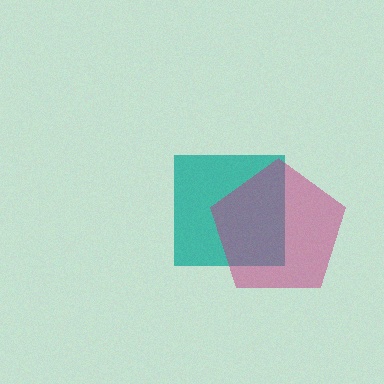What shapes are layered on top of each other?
The layered shapes are: a teal square, a magenta pentagon.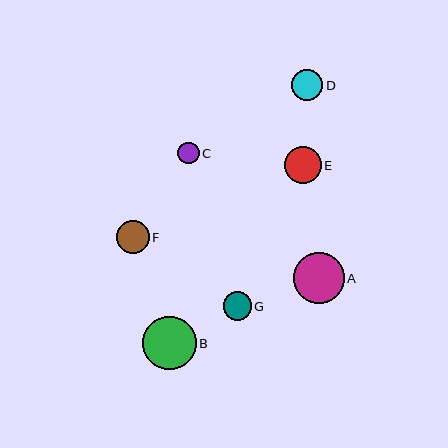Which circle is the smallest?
Circle C is the smallest with a size of approximately 21 pixels.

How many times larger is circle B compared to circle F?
Circle B is approximately 1.6 times the size of circle F.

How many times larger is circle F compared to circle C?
Circle F is approximately 1.6 times the size of circle C.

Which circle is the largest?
Circle B is the largest with a size of approximately 53 pixels.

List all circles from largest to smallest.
From largest to smallest: B, A, E, F, D, G, C.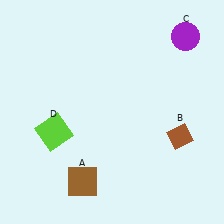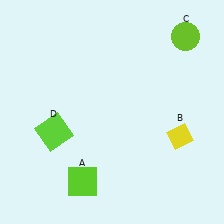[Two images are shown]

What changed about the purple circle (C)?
In Image 1, C is purple. In Image 2, it changed to lime.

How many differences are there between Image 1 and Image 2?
There are 3 differences between the two images.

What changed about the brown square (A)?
In Image 1, A is brown. In Image 2, it changed to lime.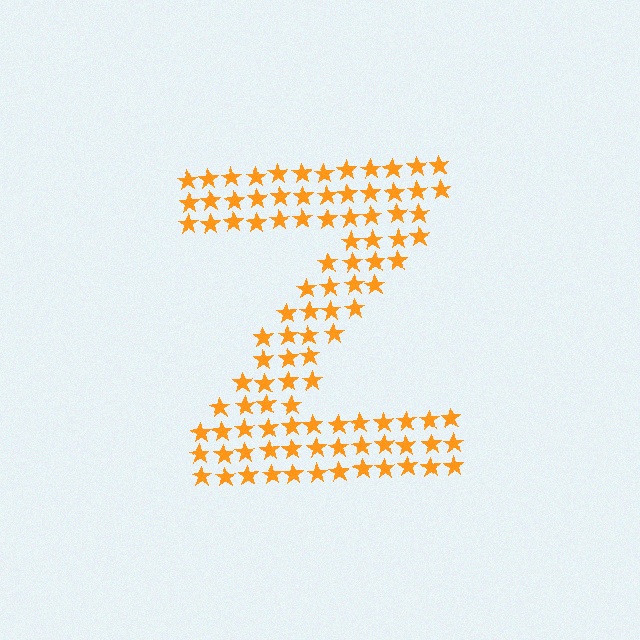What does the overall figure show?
The overall figure shows the letter Z.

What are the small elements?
The small elements are stars.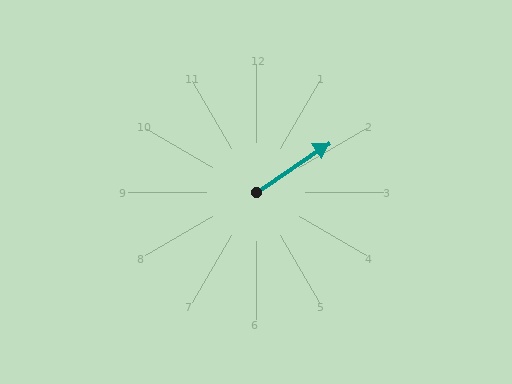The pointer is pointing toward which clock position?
Roughly 2 o'clock.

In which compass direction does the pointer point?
Northeast.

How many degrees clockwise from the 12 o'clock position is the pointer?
Approximately 56 degrees.